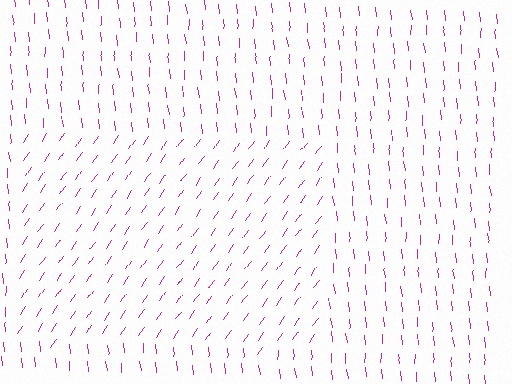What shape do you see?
I see a rectangle.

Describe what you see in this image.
The image is filled with small magenta line segments. A rectangle region in the image has lines oriented differently from the surrounding lines, creating a visible texture boundary.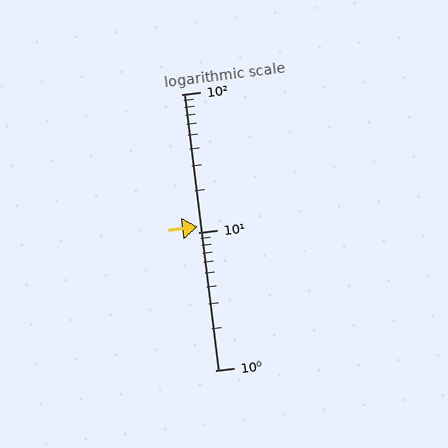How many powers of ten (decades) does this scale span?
The scale spans 2 decades, from 1 to 100.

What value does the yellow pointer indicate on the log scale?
The pointer indicates approximately 11.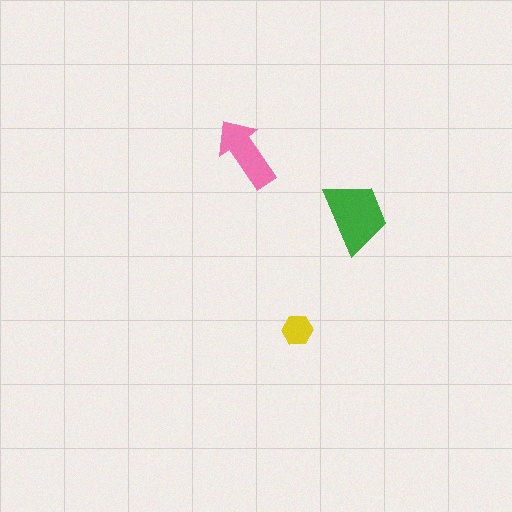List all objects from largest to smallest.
The green trapezoid, the pink arrow, the yellow hexagon.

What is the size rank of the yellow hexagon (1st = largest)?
3rd.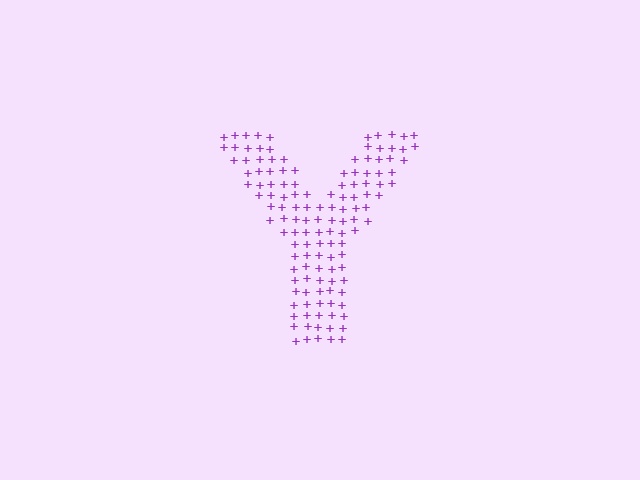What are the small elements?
The small elements are plus signs.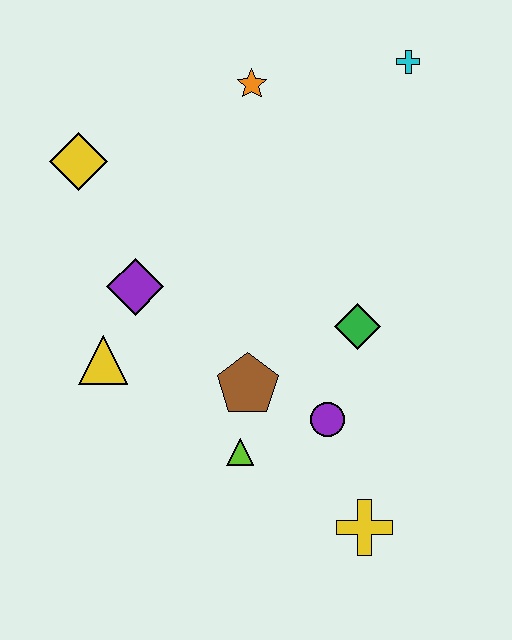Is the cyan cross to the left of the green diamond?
No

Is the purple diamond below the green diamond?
No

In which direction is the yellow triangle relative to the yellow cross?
The yellow triangle is to the left of the yellow cross.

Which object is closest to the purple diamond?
The yellow triangle is closest to the purple diamond.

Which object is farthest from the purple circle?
The cyan cross is farthest from the purple circle.